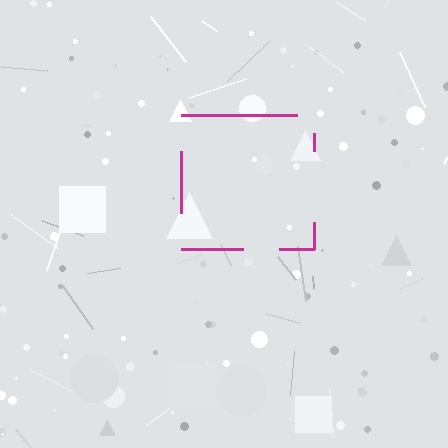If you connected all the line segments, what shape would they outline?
They would outline a square.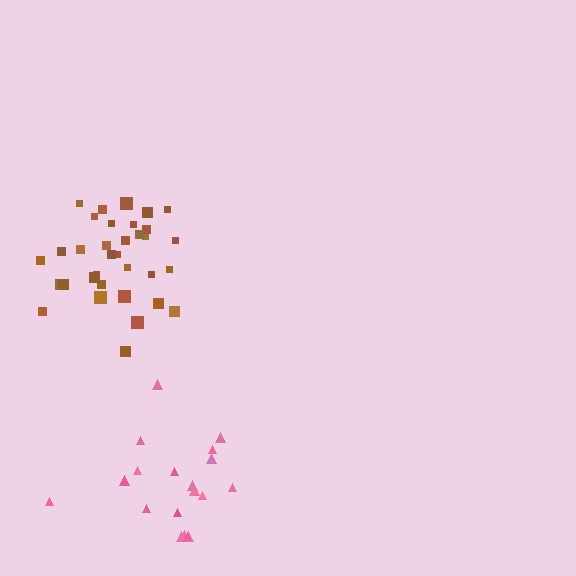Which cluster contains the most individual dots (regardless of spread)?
Brown (34).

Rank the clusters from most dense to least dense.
brown, pink.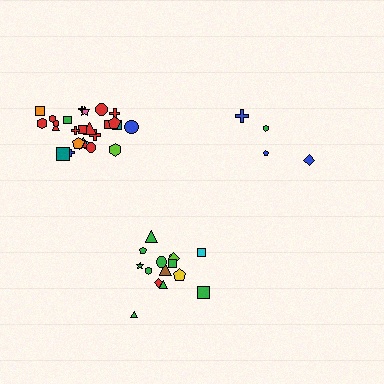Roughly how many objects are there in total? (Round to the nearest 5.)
Roughly 45 objects in total.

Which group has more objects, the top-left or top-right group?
The top-left group.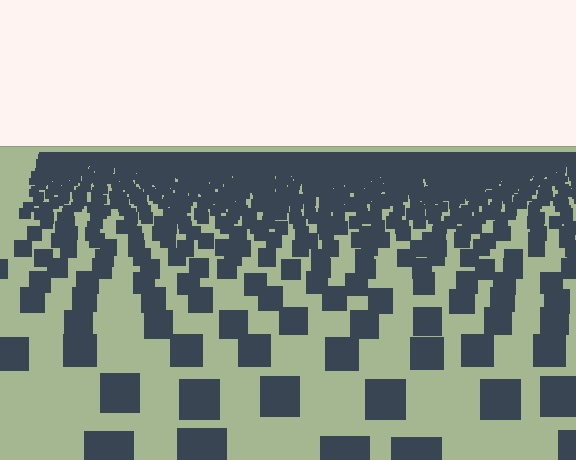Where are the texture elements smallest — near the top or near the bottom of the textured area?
Near the top.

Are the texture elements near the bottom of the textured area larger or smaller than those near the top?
Larger. Near the bottom, elements are closer to the viewer and appear at a bigger on-screen size.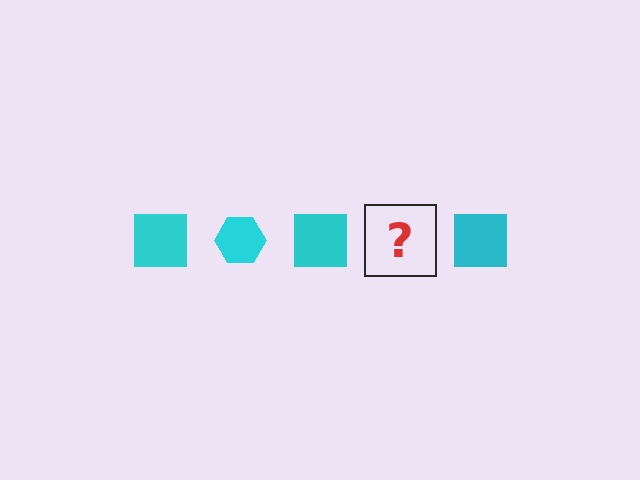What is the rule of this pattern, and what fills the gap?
The rule is that the pattern cycles through square, hexagon shapes in cyan. The gap should be filled with a cyan hexagon.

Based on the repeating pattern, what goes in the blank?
The blank should be a cyan hexagon.